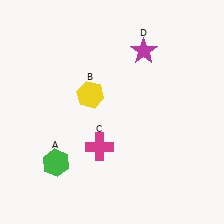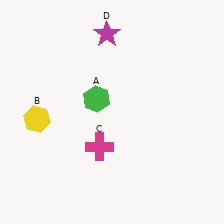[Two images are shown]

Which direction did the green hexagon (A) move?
The green hexagon (A) moved up.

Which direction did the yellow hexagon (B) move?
The yellow hexagon (B) moved left.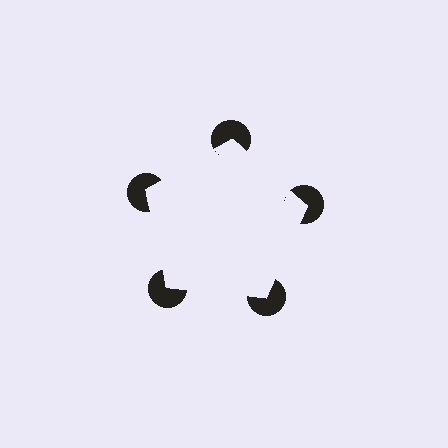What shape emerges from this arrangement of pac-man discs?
An illusory pentagon — its edges are inferred from the aligned wedge cuts in the pac-man discs, not physically drawn.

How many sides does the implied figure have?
5 sides.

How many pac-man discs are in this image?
There are 5 — one at each vertex of the illusory pentagon.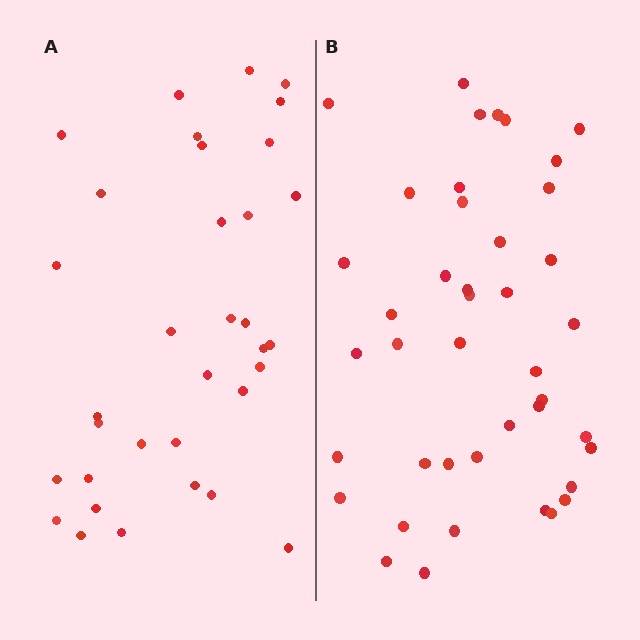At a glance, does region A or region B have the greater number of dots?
Region B (the right region) has more dots.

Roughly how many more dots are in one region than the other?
Region B has roughly 8 or so more dots than region A.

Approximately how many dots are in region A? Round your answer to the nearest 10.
About 30 dots. (The exact count is 34, which rounds to 30.)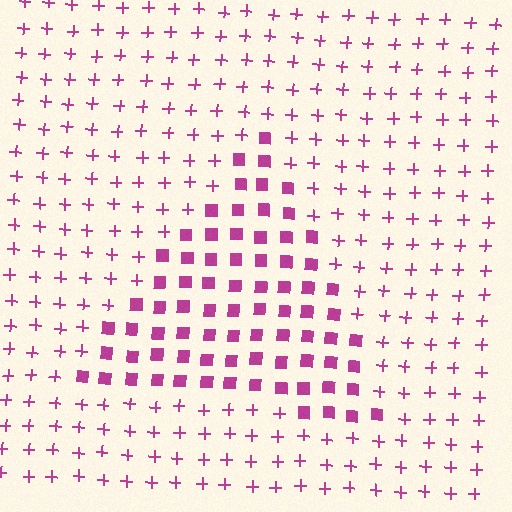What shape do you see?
I see a triangle.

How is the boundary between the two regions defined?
The boundary is defined by a change in element shape: squares inside vs. plus signs outside. All elements share the same color and spacing.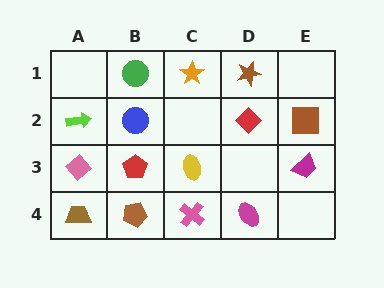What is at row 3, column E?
A magenta trapezoid.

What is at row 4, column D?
A magenta ellipse.